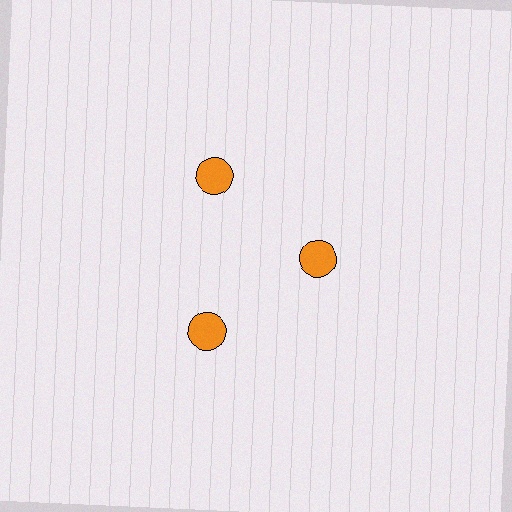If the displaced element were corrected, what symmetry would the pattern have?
It would have 3-fold rotational symmetry — the pattern would map onto itself every 120 degrees.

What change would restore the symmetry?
The symmetry would be restored by moving it outward, back onto the ring so that all 3 circles sit at equal angles and equal distance from the center.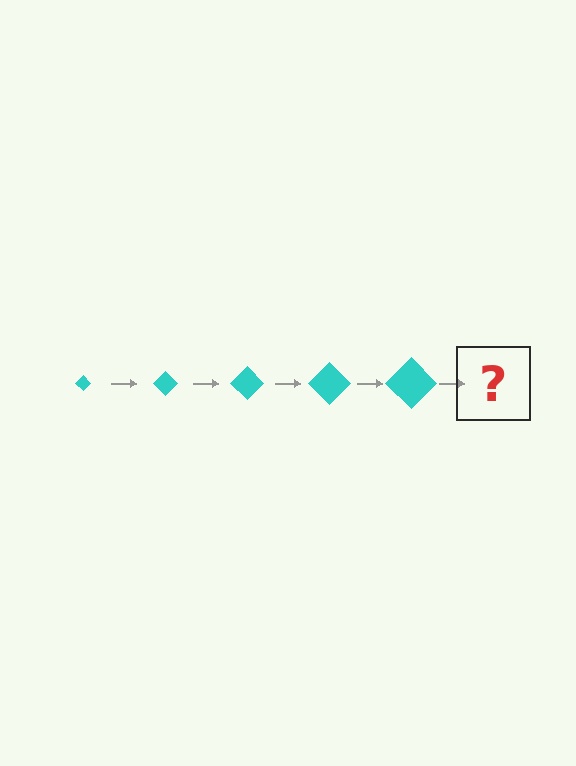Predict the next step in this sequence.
The next step is a cyan diamond, larger than the previous one.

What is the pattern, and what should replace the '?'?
The pattern is that the diamond gets progressively larger each step. The '?' should be a cyan diamond, larger than the previous one.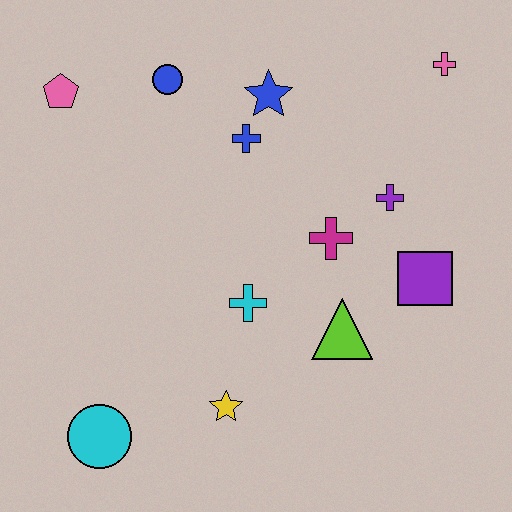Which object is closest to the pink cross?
The purple cross is closest to the pink cross.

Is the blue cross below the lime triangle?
No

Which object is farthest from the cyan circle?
The pink cross is farthest from the cyan circle.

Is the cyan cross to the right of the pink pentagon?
Yes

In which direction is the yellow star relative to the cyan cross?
The yellow star is below the cyan cross.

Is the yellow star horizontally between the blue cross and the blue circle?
Yes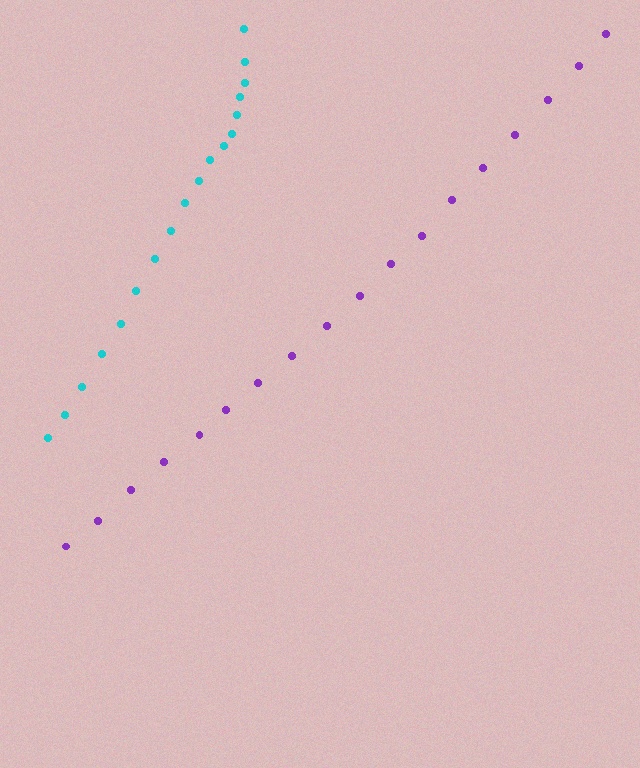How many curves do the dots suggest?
There are 2 distinct paths.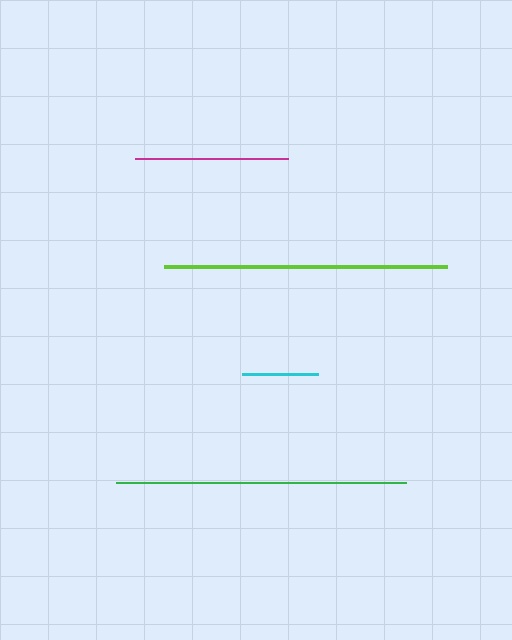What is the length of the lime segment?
The lime segment is approximately 283 pixels long.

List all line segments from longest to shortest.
From longest to shortest: green, lime, magenta, cyan.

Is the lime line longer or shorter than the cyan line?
The lime line is longer than the cyan line.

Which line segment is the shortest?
The cyan line is the shortest at approximately 76 pixels.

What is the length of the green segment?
The green segment is approximately 290 pixels long.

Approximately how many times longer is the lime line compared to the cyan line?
The lime line is approximately 3.7 times the length of the cyan line.